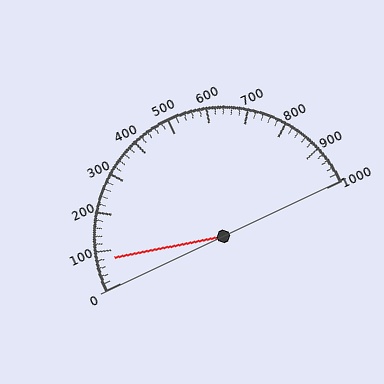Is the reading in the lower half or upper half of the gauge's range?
The reading is in the lower half of the range (0 to 1000).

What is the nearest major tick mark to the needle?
The nearest major tick mark is 100.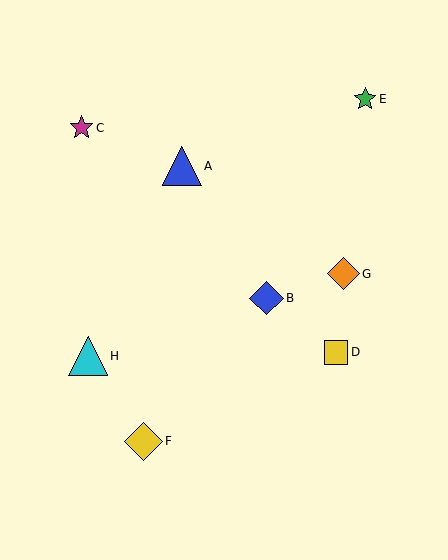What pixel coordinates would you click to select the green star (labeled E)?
Click at (365, 99) to select the green star E.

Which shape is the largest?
The blue triangle (labeled A) is the largest.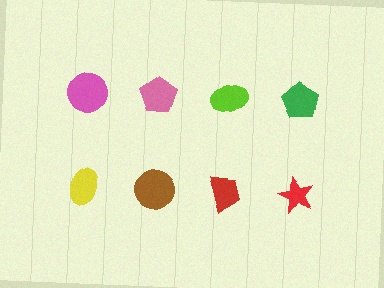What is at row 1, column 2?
A pink pentagon.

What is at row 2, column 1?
A yellow ellipse.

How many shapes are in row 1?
4 shapes.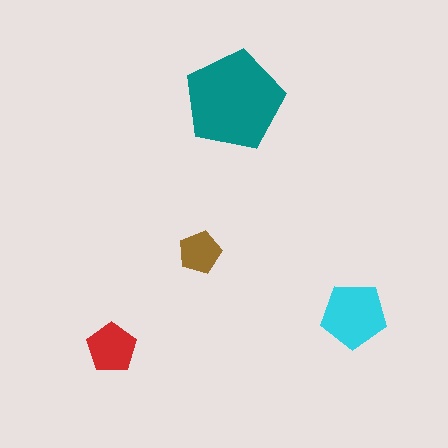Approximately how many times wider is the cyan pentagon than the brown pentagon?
About 1.5 times wider.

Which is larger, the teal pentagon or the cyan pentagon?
The teal one.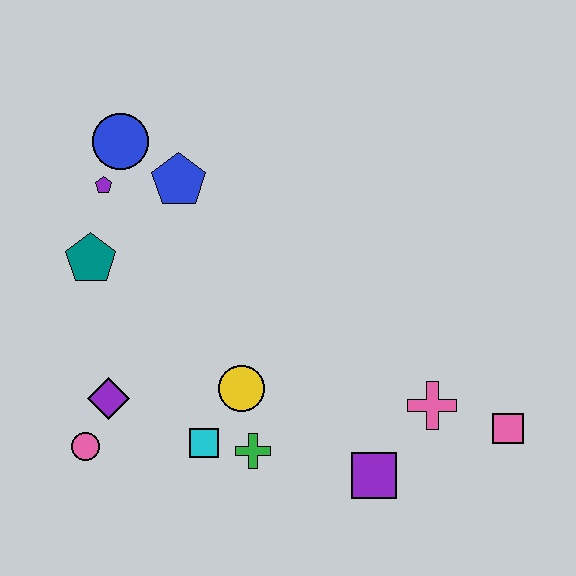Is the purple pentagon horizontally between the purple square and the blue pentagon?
No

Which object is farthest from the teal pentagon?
The pink square is farthest from the teal pentagon.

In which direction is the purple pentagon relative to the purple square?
The purple pentagon is above the purple square.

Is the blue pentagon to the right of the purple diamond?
Yes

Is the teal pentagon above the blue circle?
No